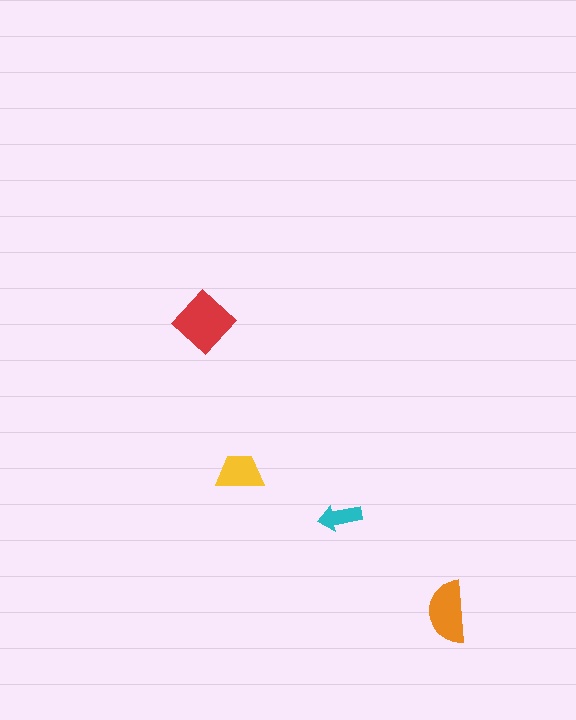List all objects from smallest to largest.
The cyan arrow, the yellow trapezoid, the orange semicircle, the red diamond.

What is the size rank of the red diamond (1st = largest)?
1st.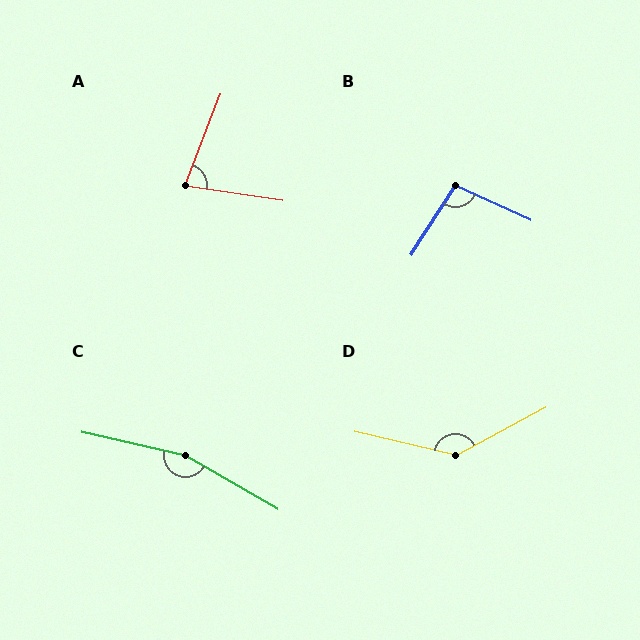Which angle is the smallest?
A, at approximately 78 degrees.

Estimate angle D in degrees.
Approximately 139 degrees.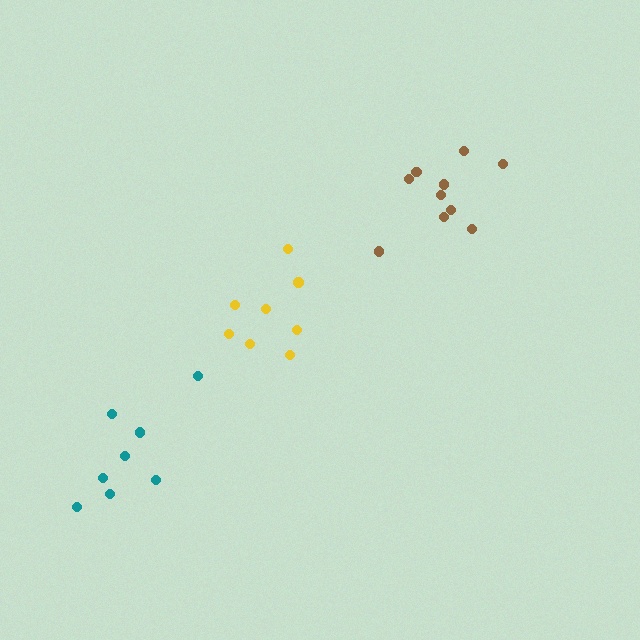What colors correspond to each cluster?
The clusters are colored: yellow, brown, teal.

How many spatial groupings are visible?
There are 3 spatial groupings.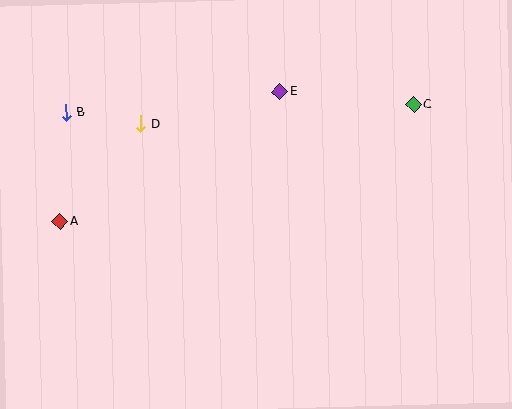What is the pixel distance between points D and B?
The distance between D and B is 75 pixels.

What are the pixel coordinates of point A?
Point A is at (60, 221).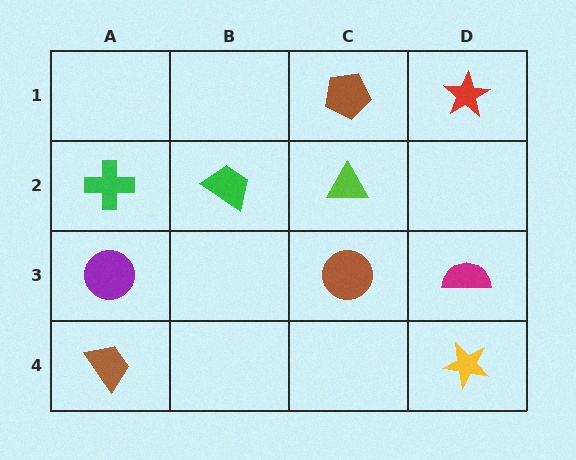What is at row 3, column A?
A purple circle.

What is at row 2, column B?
A green trapezoid.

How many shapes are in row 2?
3 shapes.